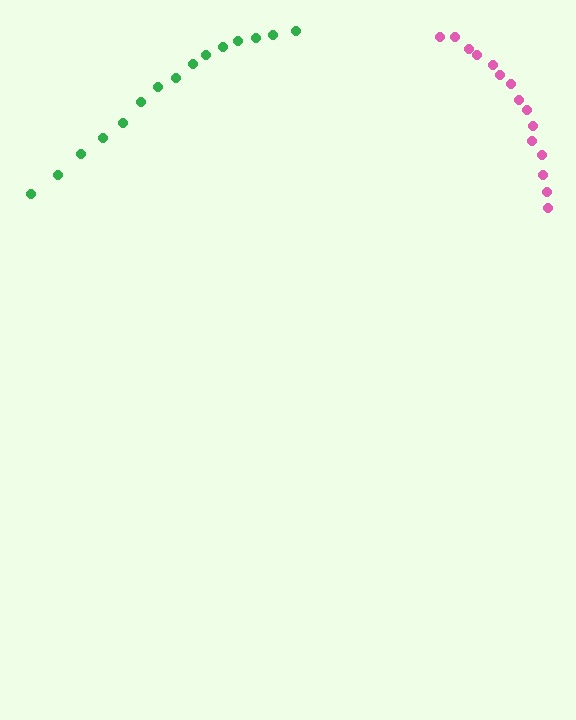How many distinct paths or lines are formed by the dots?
There are 2 distinct paths.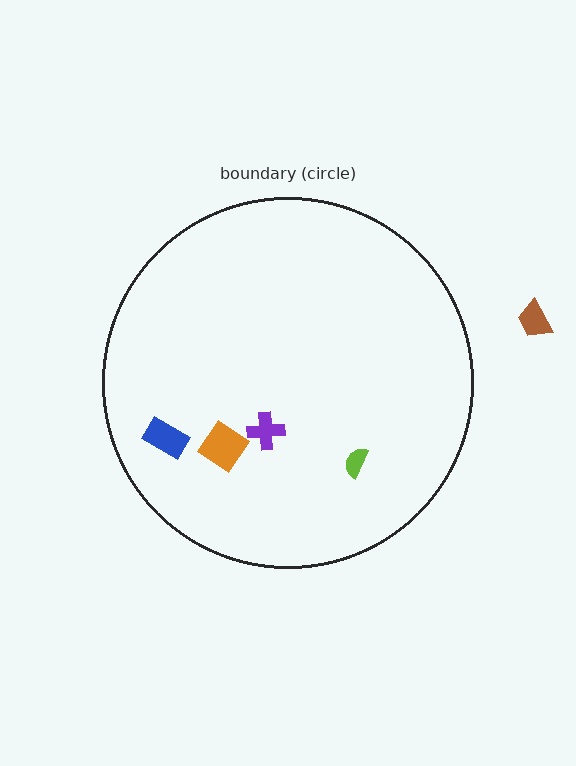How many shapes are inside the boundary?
4 inside, 1 outside.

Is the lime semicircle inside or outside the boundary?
Inside.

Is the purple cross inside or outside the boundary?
Inside.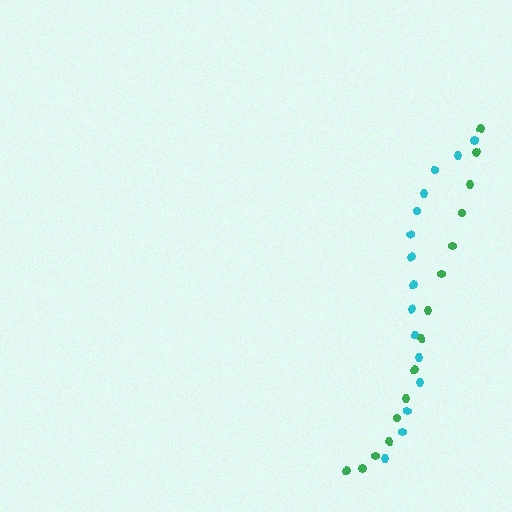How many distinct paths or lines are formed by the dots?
There are 2 distinct paths.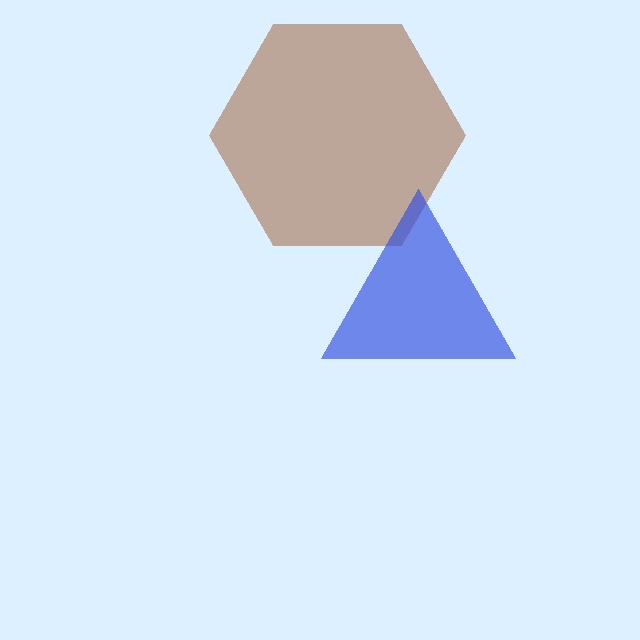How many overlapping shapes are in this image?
There are 2 overlapping shapes in the image.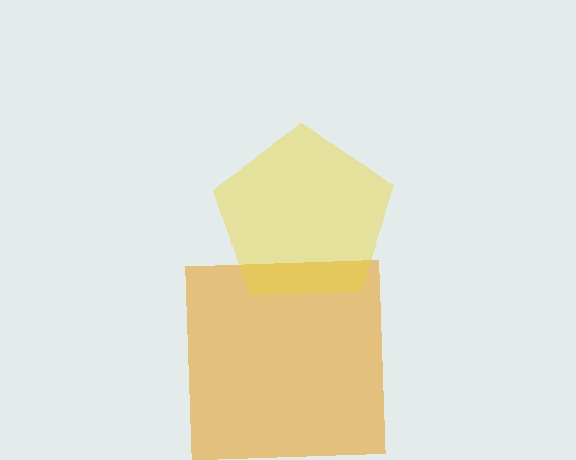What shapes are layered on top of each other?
The layered shapes are: an orange square, a yellow pentagon.